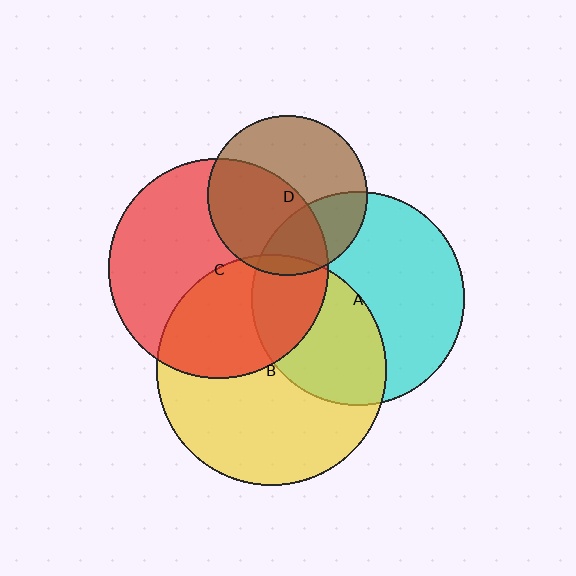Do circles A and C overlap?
Yes.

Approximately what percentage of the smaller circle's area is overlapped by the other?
Approximately 25%.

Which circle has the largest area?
Circle B (yellow).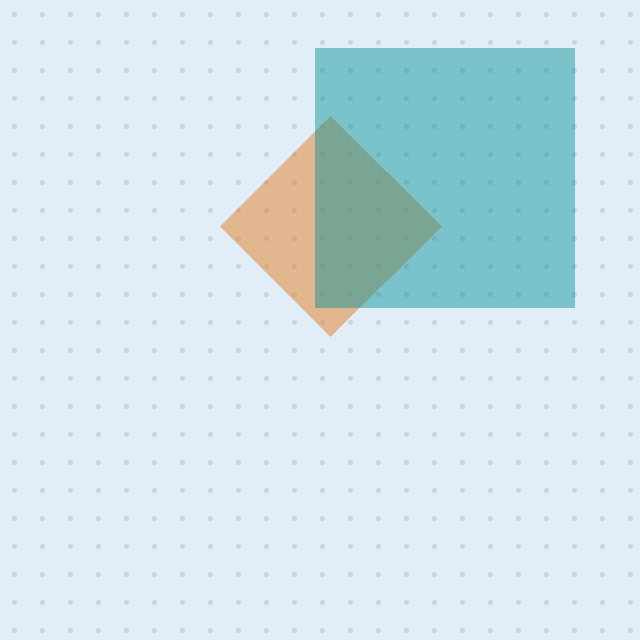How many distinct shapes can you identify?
There are 2 distinct shapes: an orange diamond, a teal square.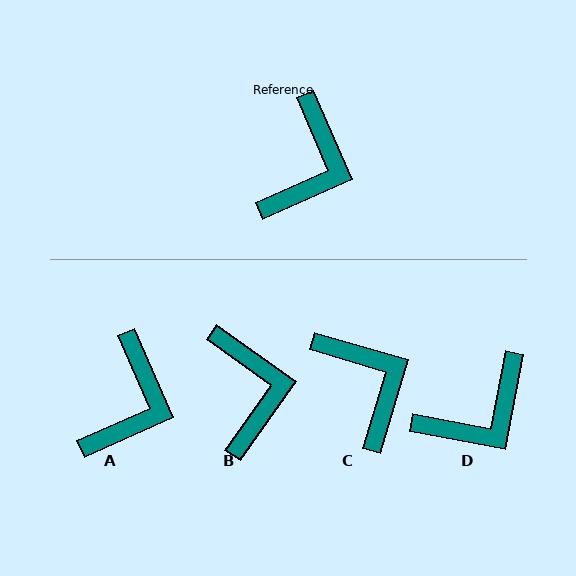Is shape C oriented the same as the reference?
No, it is off by about 50 degrees.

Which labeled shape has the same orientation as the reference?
A.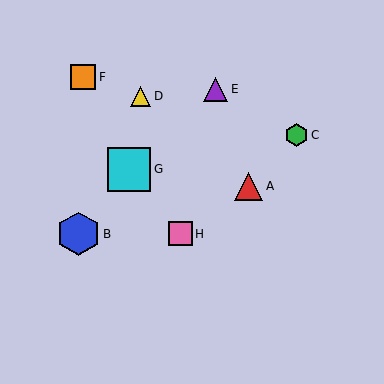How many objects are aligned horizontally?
2 objects (B, H) are aligned horizontally.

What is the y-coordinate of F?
Object F is at y≈77.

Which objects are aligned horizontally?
Objects B, H are aligned horizontally.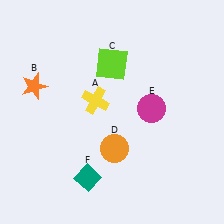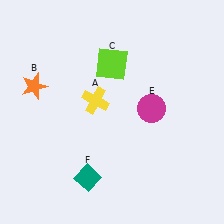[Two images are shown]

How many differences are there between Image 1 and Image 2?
There is 1 difference between the two images.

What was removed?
The orange circle (D) was removed in Image 2.